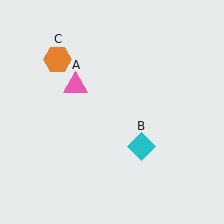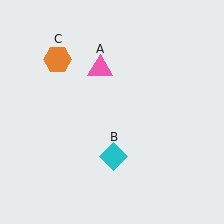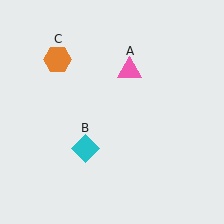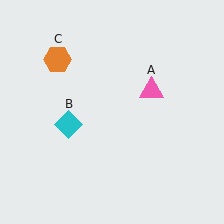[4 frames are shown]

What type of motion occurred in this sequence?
The pink triangle (object A), cyan diamond (object B) rotated clockwise around the center of the scene.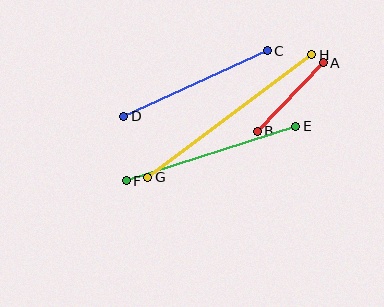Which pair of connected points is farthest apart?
Points G and H are farthest apart.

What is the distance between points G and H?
The distance is approximately 205 pixels.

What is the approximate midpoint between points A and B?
The midpoint is at approximately (290, 97) pixels.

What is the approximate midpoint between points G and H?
The midpoint is at approximately (230, 116) pixels.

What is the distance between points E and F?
The distance is approximately 178 pixels.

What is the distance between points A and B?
The distance is approximately 95 pixels.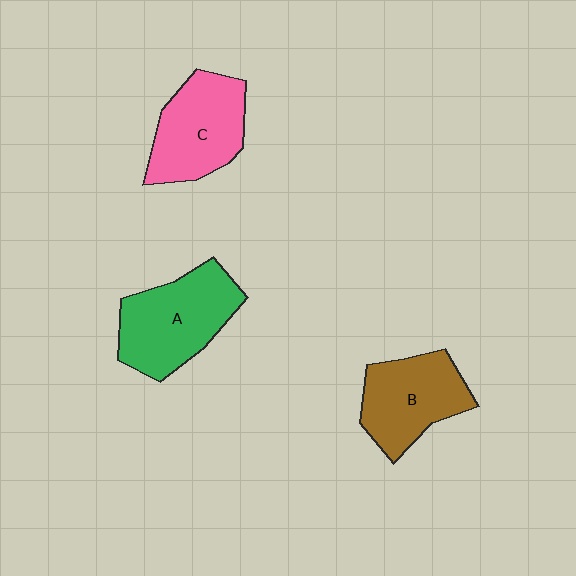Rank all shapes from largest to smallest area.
From largest to smallest: A (green), C (pink), B (brown).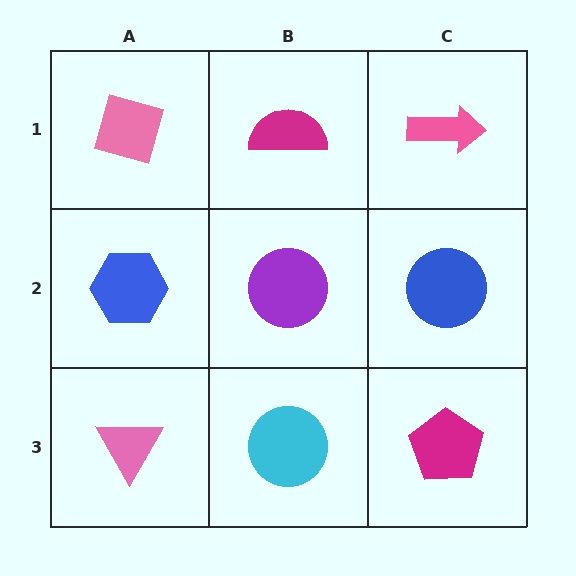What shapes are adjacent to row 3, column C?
A blue circle (row 2, column C), a cyan circle (row 3, column B).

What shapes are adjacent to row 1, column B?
A purple circle (row 2, column B), a pink diamond (row 1, column A), a pink arrow (row 1, column C).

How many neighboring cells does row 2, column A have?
3.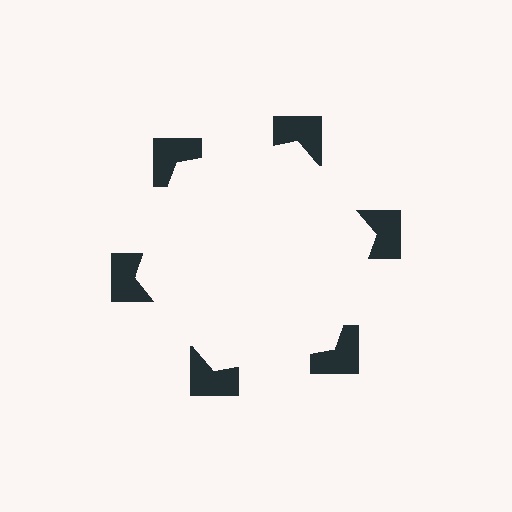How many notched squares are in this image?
There are 6 — one at each vertex of the illusory hexagon.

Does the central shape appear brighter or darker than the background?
It typically appears slightly brighter than the background, even though no actual brightness change is drawn.